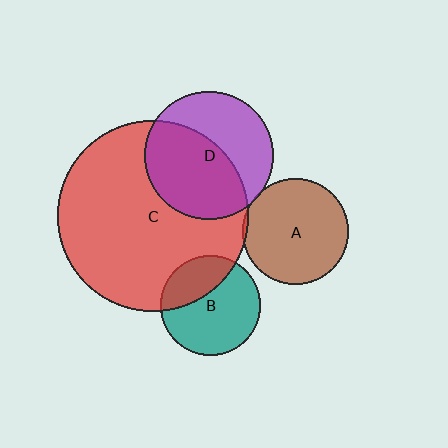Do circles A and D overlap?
Yes.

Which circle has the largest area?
Circle C (red).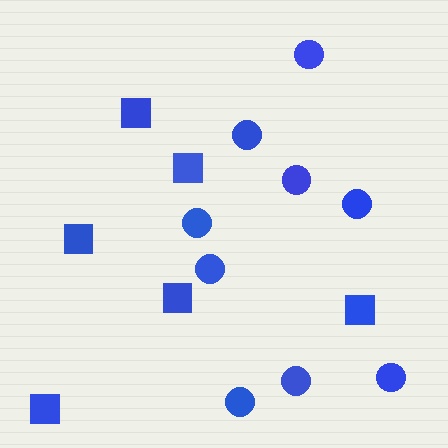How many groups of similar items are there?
There are 2 groups: one group of squares (6) and one group of circles (9).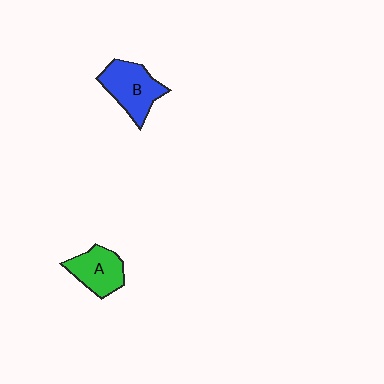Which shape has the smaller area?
Shape A (green).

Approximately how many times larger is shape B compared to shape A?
Approximately 1.2 times.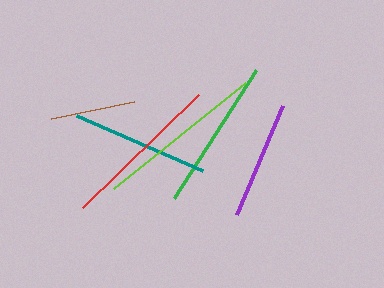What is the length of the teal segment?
The teal segment is approximately 138 pixels long.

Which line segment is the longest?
The lime line is the longest at approximately 169 pixels.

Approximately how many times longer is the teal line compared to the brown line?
The teal line is approximately 1.6 times the length of the brown line.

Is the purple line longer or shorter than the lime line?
The lime line is longer than the purple line.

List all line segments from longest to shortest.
From longest to shortest: lime, red, green, teal, purple, brown.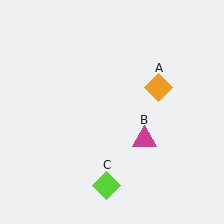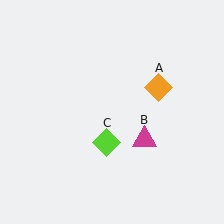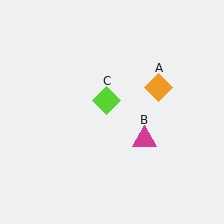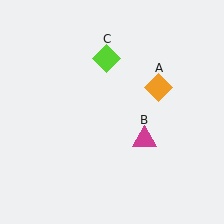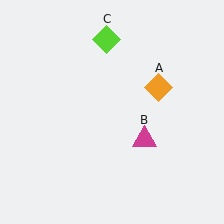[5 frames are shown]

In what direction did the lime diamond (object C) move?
The lime diamond (object C) moved up.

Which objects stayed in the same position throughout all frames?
Orange diamond (object A) and magenta triangle (object B) remained stationary.